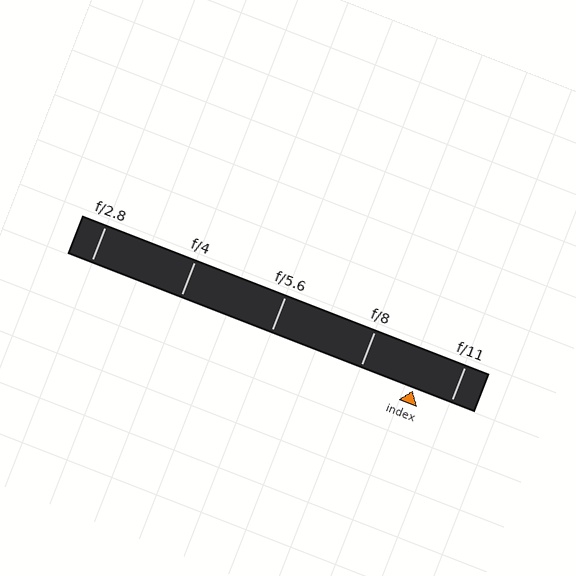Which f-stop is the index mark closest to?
The index mark is closest to f/11.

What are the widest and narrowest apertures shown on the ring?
The widest aperture shown is f/2.8 and the narrowest is f/11.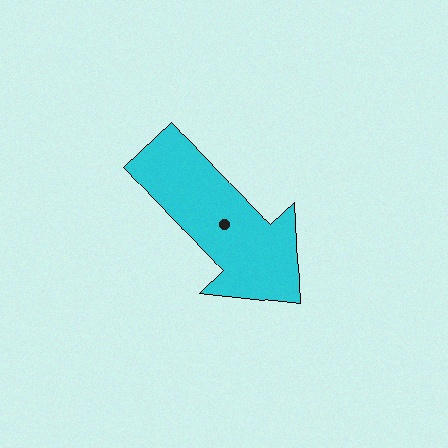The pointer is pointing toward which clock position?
Roughly 5 o'clock.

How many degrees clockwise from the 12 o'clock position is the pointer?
Approximately 137 degrees.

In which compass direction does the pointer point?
Southeast.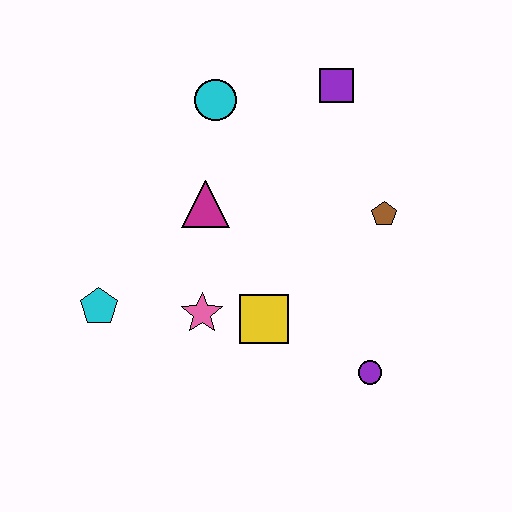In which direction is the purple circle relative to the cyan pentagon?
The purple circle is to the right of the cyan pentagon.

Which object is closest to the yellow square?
The pink star is closest to the yellow square.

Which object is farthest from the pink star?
The purple square is farthest from the pink star.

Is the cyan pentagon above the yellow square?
Yes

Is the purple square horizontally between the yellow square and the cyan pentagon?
No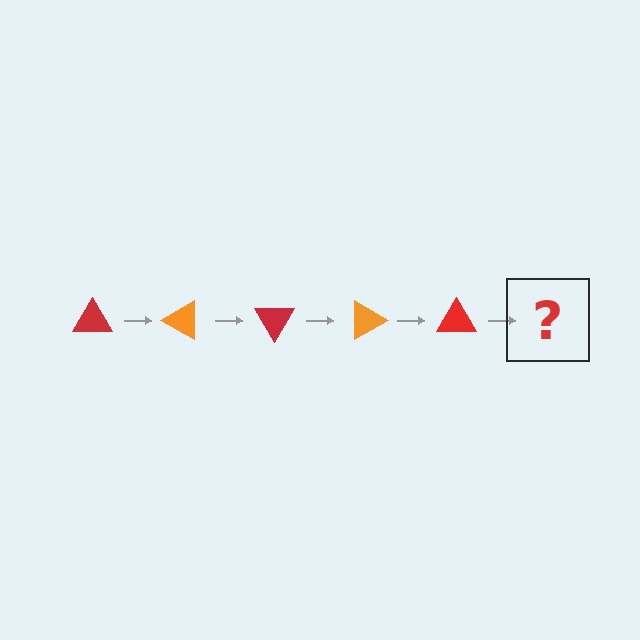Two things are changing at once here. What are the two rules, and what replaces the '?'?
The two rules are that it rotates 30 degrees each step and the color cycles through red and orange. The '?' should be an orange triangle, rotated 150 degrees from the start.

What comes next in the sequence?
The next element should be an orange triangle, rotated 150 degrees from the start.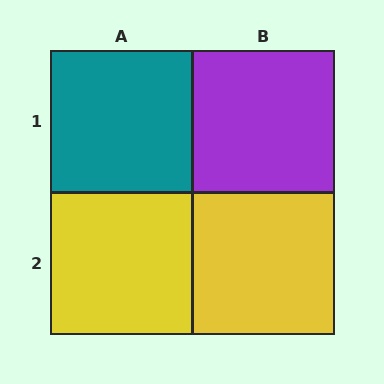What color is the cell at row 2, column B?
Yellow.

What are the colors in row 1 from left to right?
Teal, purple.